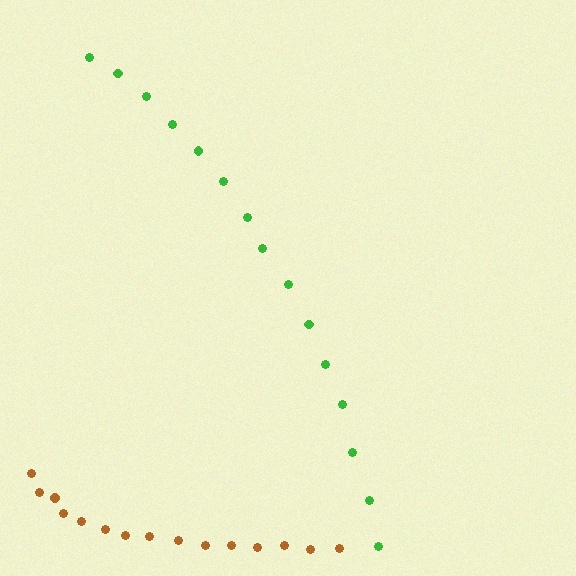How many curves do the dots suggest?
There are 2 distinct paths.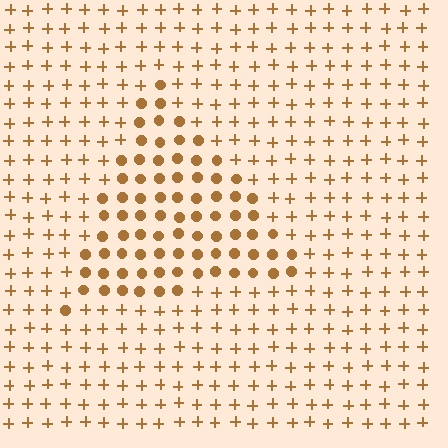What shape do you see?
I see a triangle.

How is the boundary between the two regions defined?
The boundary is defined by a change in element shape: circles inside vs. plus signs outside. All elements share the same color and spacing.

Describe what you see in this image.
The image is filled with small brown elements arranged in a uniform grid. A triangle-shaped region contains circles, while the surrounding area contains plus signs. The boundary is defined purely by the change in element shape.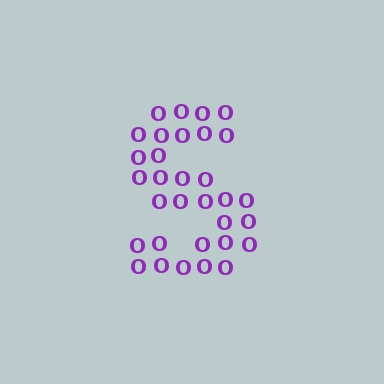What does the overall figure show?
The overall figure shows the letter S.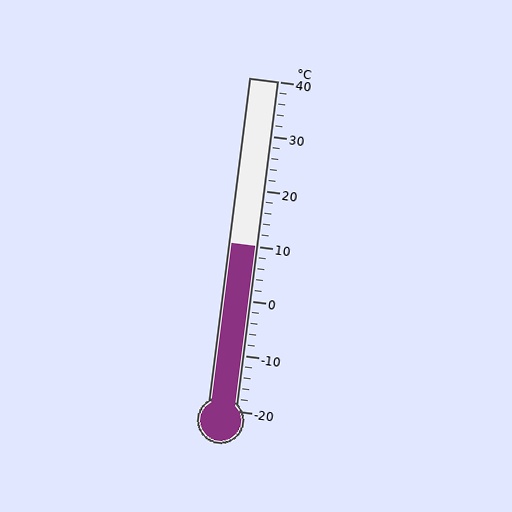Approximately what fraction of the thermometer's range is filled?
The thermometer is filled to approximately 50% of its range.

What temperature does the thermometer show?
The thermometer shows approximately 10°C.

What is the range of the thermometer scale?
The thermometer scale ranges from -20°C to 40°C.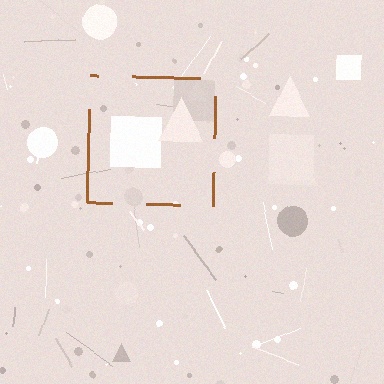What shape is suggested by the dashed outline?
The dashed outline suggests a square.